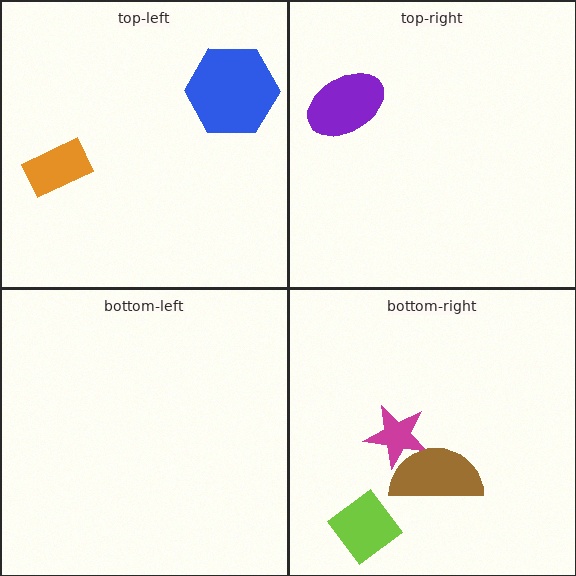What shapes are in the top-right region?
The purple ellipse.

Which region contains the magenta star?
The bottom-right region.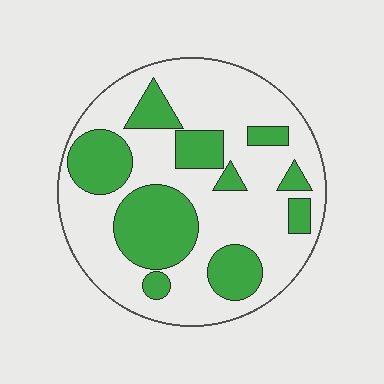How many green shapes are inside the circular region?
10.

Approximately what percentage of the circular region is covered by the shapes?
Approximately 35%.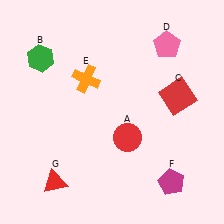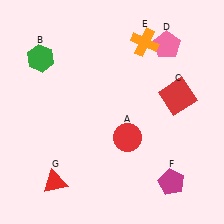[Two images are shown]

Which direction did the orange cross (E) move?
The orange cross (E) moved right.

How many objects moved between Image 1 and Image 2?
1 object moved between the two images.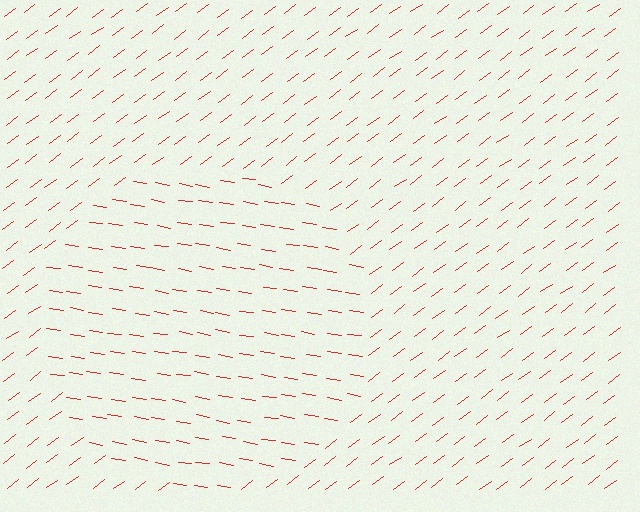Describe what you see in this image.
The image is filled with small red line segments. A circle region in the image has lines oriented differently from the surrounding lines, creating a visible texture boundary.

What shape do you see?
I see a circle.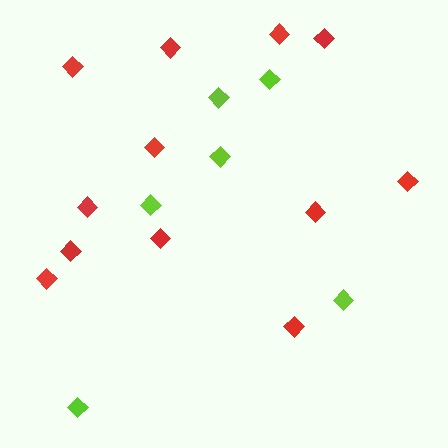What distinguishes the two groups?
There are 2 groups: one group of red diamonds (12) and one group of lime diamonds (6).